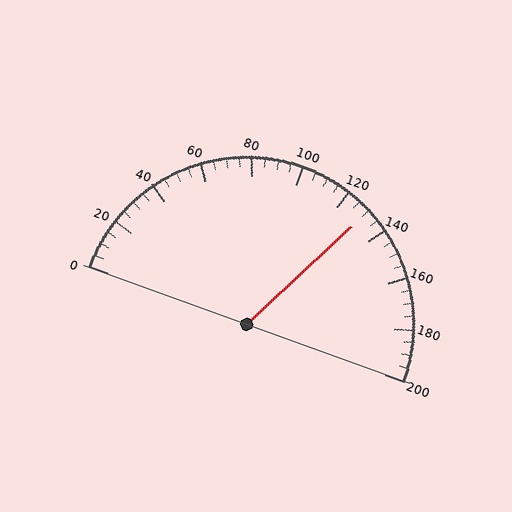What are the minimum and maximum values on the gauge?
The gauge ranges from 0 to 200.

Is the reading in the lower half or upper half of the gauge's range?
The reading is in the upper half of the range (0 to 200).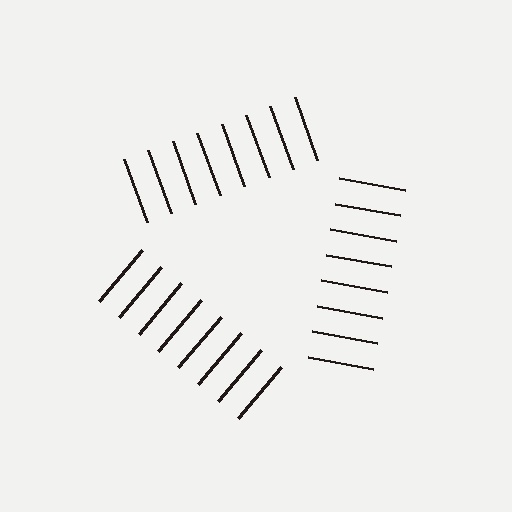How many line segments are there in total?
24 — 8 along each of the 3 edges.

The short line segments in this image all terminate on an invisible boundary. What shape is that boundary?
An illusory triangle — the line segments terminate on its edges but no continuous stroke is drawn.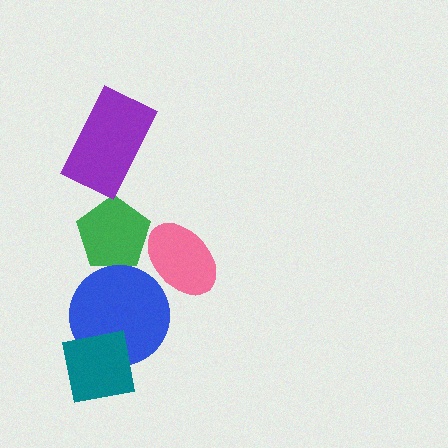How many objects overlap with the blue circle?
1 object overlaps with the blue circle.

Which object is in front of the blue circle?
The teal square is in front of the blue circle.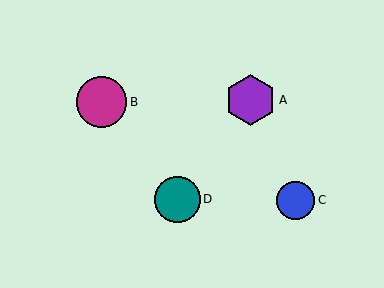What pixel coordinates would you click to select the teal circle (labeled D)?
Click at (178, 199) to select the teal circle D.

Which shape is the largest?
The magenta circle (labeled B) is the largest.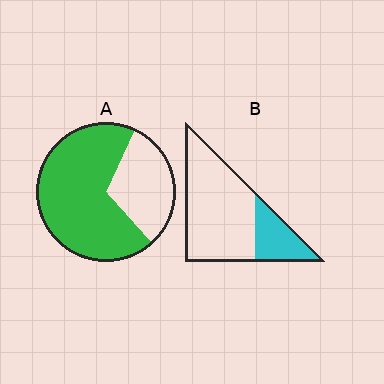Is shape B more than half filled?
No.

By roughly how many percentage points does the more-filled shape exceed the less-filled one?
By roughly 45 percentage points (A over B).